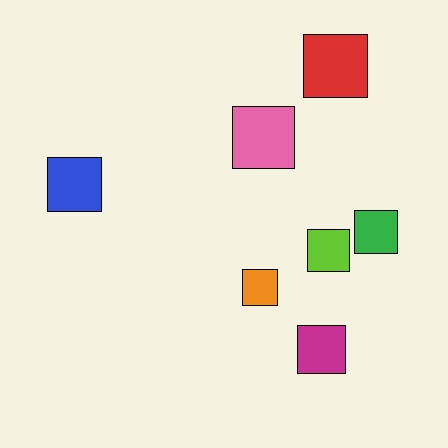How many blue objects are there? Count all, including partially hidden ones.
There is 1 blue object.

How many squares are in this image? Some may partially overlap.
There are 7 squares.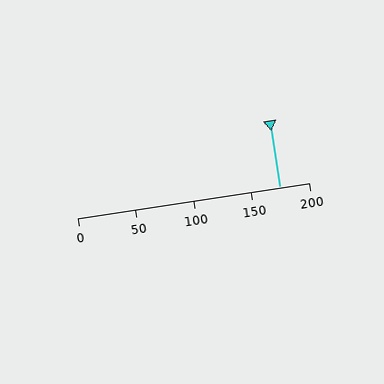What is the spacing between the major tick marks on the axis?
The major ticks are spaced 50 apart.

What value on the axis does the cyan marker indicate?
The marker indicates approximately 175.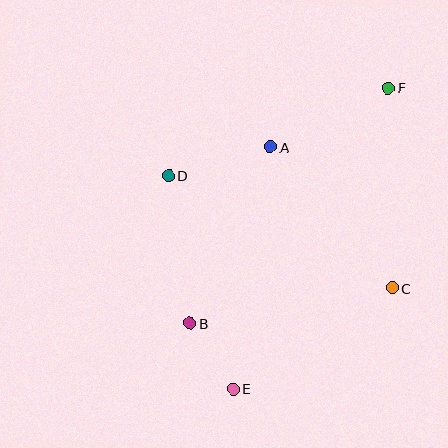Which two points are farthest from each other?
Points E and F are farthest from each other.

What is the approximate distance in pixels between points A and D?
The distance between A and D is approximately 106 pixels.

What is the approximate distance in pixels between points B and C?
The distance between B and C is approximately 206 pixels.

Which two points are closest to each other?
Points B and E are closest to each other.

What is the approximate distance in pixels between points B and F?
The distance between B and F is approximately 308 pixels.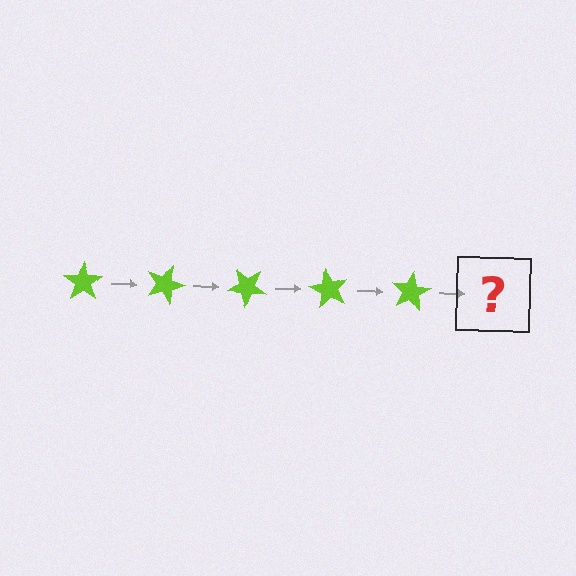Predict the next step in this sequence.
The next step is a lime star rotated 100 degrees.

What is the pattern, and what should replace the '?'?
The pattern is that the star rotates 20 degrees each step. The '?' should be a lime star rotated 100 degrees.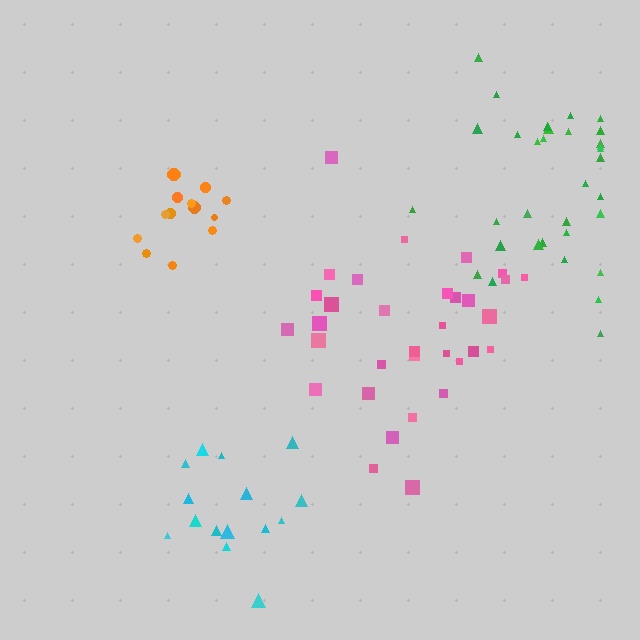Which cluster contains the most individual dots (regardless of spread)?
Pink (34).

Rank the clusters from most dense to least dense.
orange, green, cyan, pink.